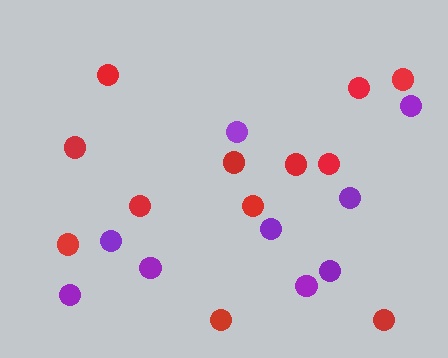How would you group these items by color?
There are 2 groups: one group of red circles (12) and one group of purple circles (9).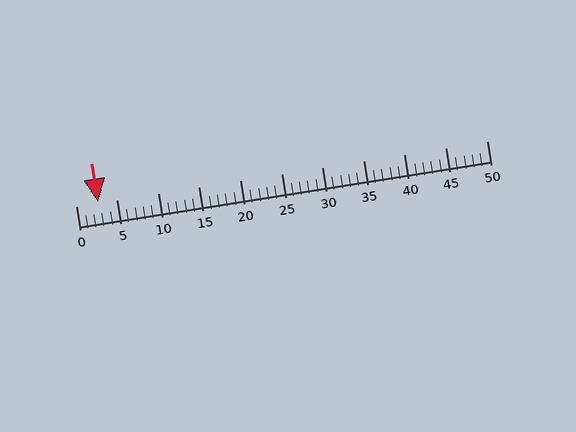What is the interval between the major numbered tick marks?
The major tick marks are spaced 5 units apart.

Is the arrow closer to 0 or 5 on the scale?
The arrow is closer to 5.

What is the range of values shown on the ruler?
The ruler shows values from 0 to 50.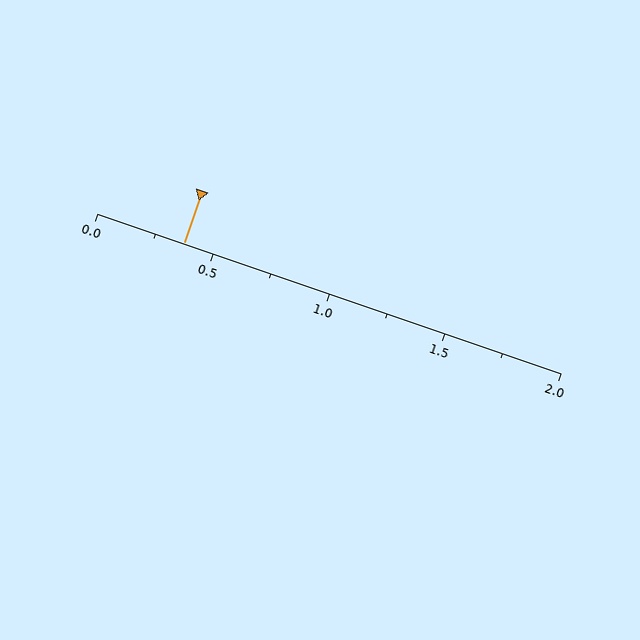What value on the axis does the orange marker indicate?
The marker indicates approximately 0.38.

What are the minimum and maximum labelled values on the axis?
The axis runs from 0.0 to 2.0.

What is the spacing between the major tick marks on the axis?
The major ticks are spaced 0.5 apart.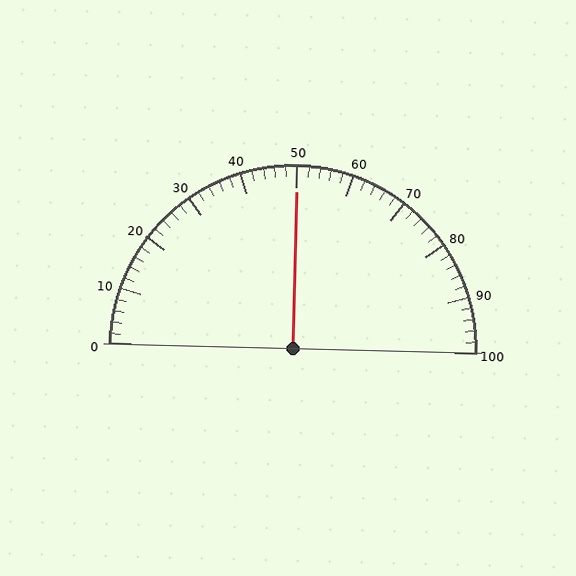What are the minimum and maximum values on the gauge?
The gauge ranges from 0 to 100.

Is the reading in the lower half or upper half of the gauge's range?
The reading is in the upper half of the range (0 to 100).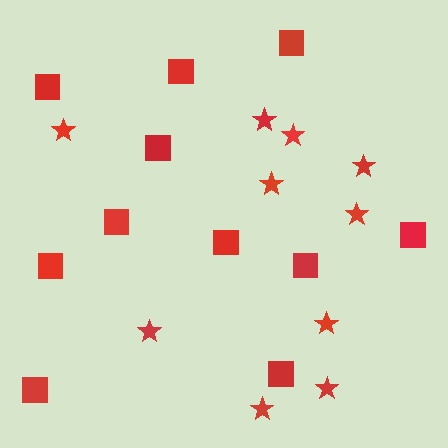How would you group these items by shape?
There are 2 groups: one group of squares (11) and one group of stars (10).